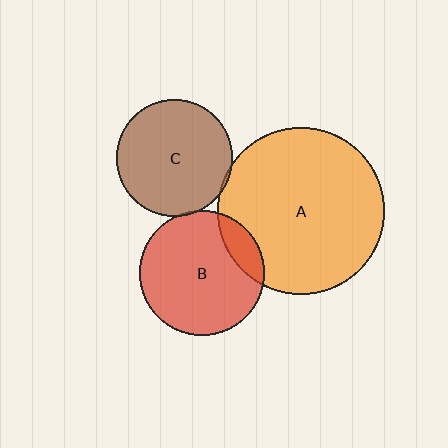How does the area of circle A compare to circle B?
Approximately 1.8 times.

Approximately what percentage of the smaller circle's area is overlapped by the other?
Approximately 5%.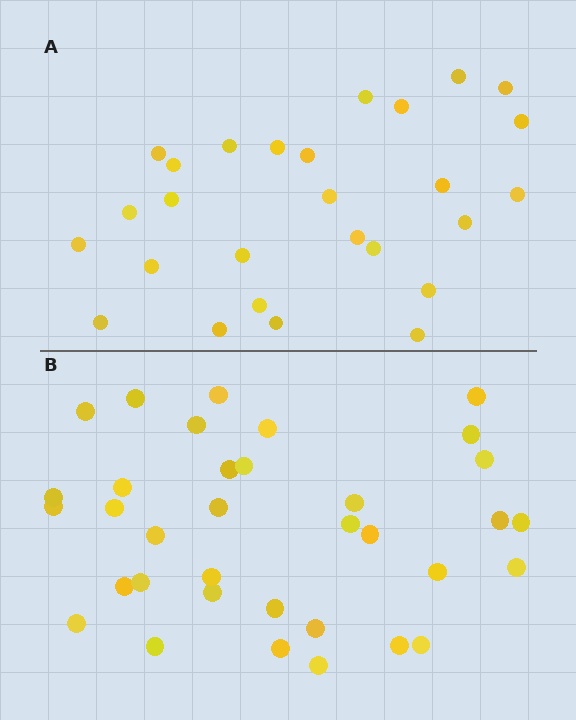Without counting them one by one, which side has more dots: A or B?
Region B (the bottom region) has more dots.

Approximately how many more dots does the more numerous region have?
Region B has roughly 8 or so more dots than region A.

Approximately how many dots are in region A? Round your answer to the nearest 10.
About 30 dots. (The exact count is 27, which rounds to 30.)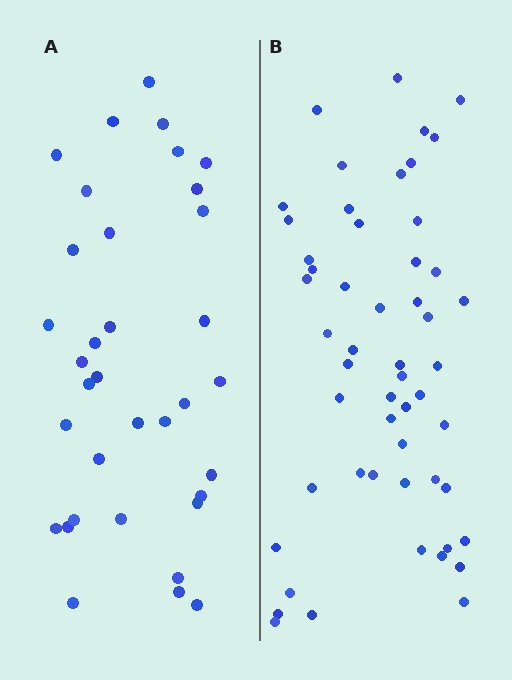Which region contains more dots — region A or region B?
Region B (the right region) has more dots.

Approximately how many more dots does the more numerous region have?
Region B has approximately 20 more dots than region A.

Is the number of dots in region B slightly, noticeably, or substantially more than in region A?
Region B has substantially more. The ratio is roughly 1.5 to 1.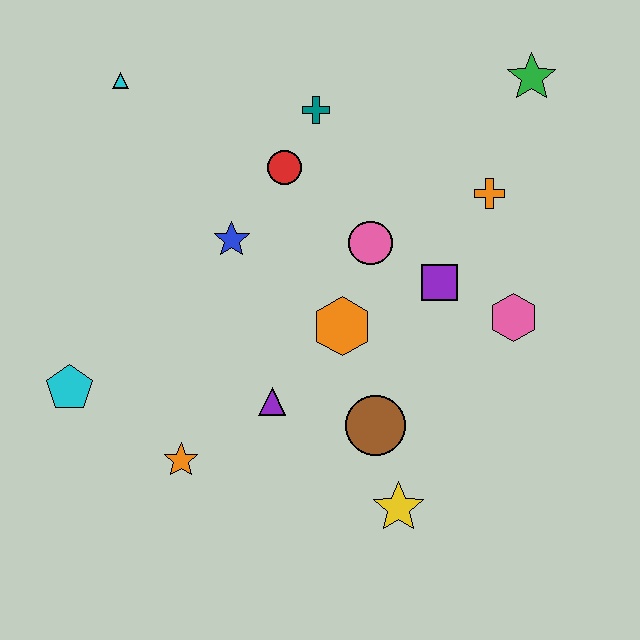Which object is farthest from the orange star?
The green star is farthest from the orange star.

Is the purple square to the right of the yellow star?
Yes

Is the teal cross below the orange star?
No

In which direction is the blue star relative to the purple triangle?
The blue star is above the purple triangle.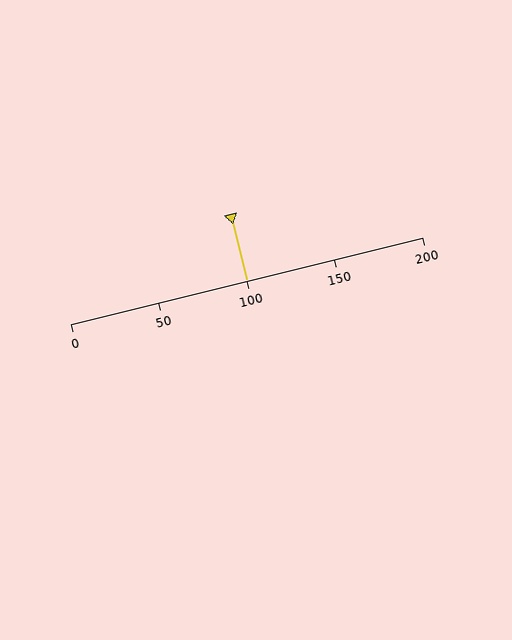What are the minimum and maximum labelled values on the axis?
The axis runs from 0 to 200.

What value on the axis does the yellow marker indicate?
The marker indicates approximately 100.